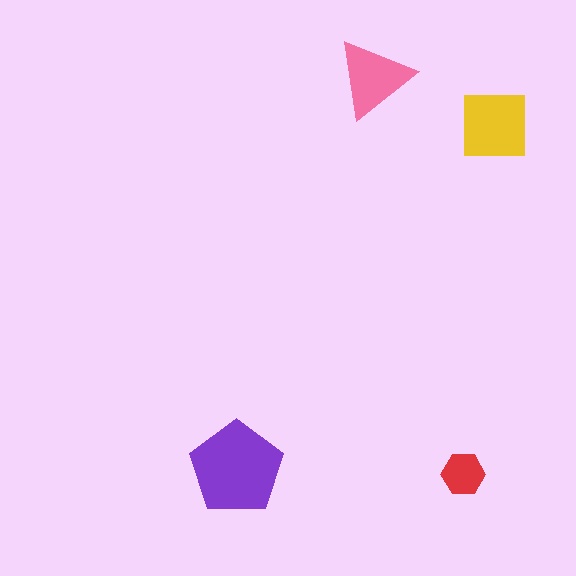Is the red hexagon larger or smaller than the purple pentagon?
Smaller.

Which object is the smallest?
The red hexagon.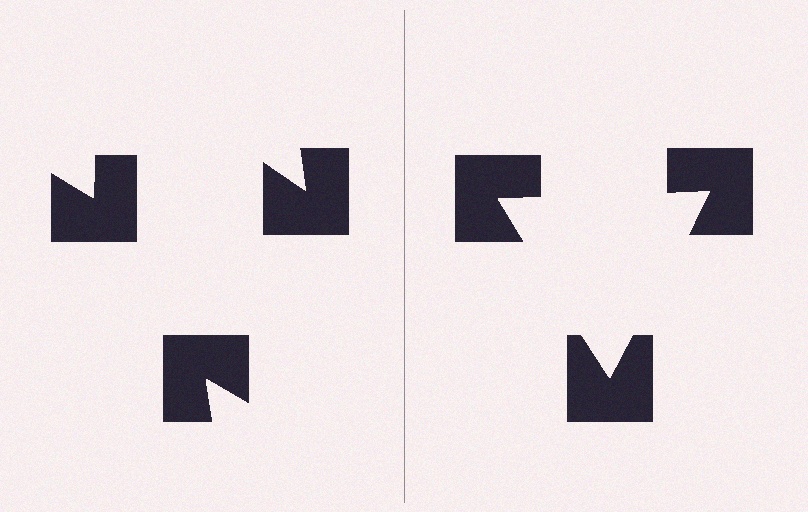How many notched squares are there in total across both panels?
6 — 3 on each side.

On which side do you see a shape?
An illusory triangle appears on the right side. On the left side the wedge cuts are rotated, so no coherent shape forms.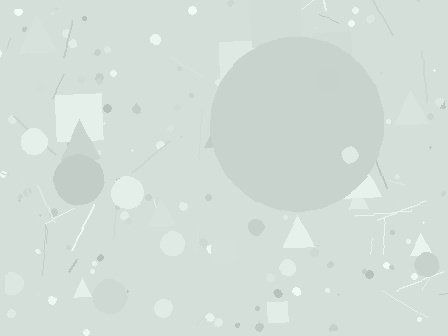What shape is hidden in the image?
A circle is hidden in the image.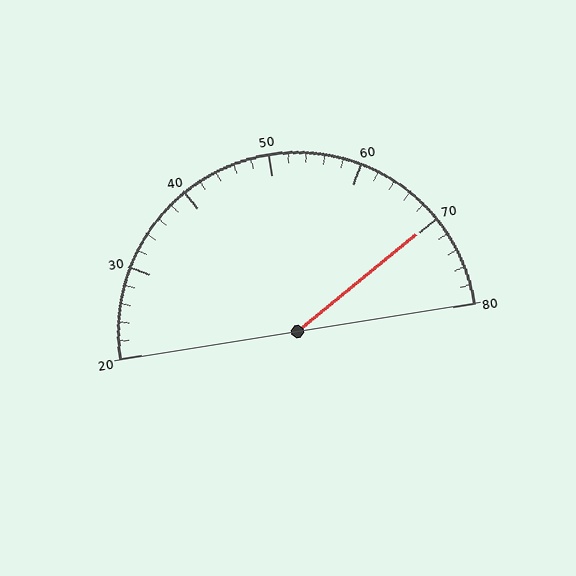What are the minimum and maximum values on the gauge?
The gauge ranges from 20 to 80.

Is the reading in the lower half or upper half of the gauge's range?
The reading is in the upper half of the range (20 to 80).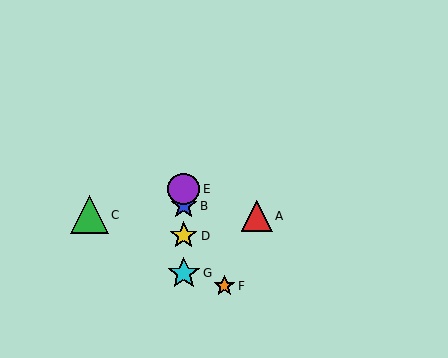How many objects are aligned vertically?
4 objects (B, D, E, G) are aligned vertically.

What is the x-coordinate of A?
Object A is at x≈257.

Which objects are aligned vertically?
Objects B, D, E, G are aligned vertically.